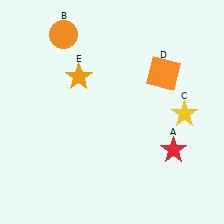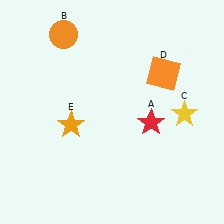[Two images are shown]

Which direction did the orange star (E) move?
The orange star (E) moved down.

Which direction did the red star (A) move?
The red star (A) moved up.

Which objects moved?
The objects that moved are: the red star (A), the orange star (E).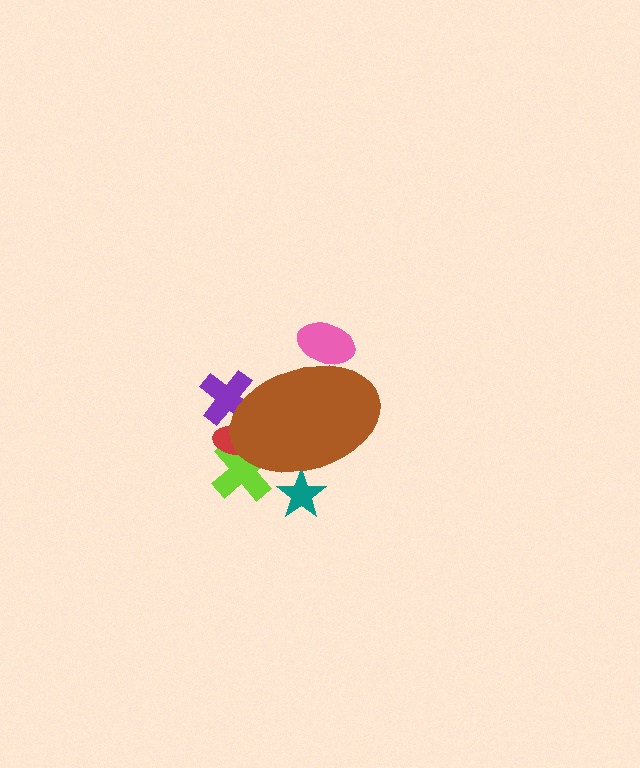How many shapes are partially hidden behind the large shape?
5 shapes are partially hidden.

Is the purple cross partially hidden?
Yes, the purple cross is partially hidden behind the brown ellipse.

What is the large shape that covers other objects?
A brown ellipse.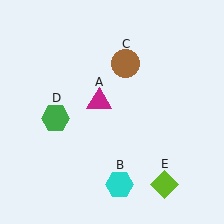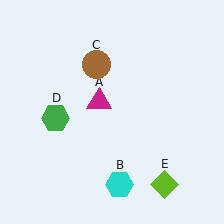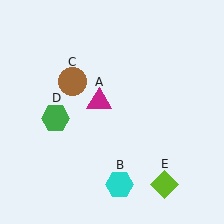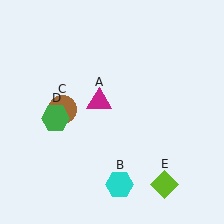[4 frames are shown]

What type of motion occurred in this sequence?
The brown circle (object C) rotated counterclockwise around the center of the scene.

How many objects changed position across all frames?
1 object changed position: brown circle (object C).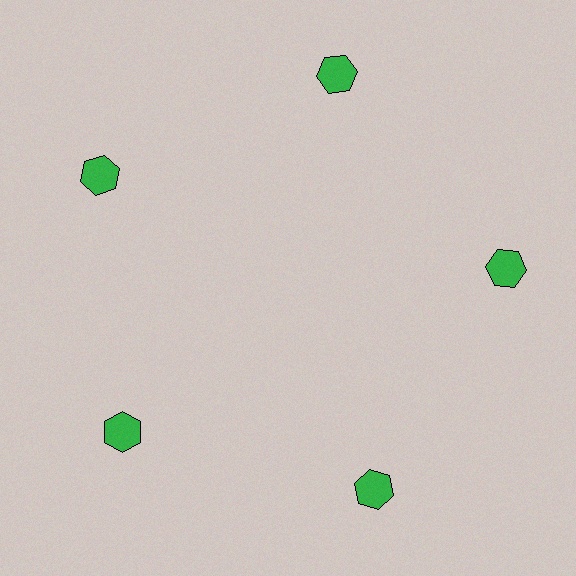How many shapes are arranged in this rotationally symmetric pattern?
There are 5 shapes, arranged in 5 groups of 1.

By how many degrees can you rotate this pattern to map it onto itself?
The pattern maps onto itself every 72 degrees of rotation.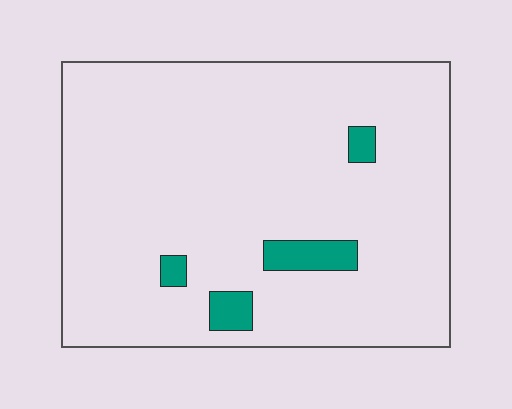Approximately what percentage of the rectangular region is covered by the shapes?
Approximately 5%.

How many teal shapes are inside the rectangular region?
4.